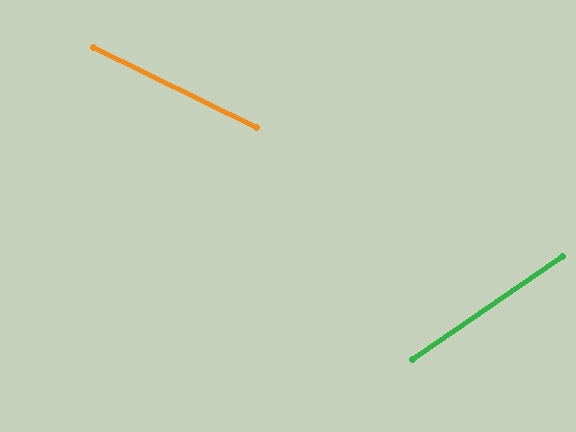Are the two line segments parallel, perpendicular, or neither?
Neither parallel nor perpendicular — they differ by about 61°.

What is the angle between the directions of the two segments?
Approximately 61 degrees.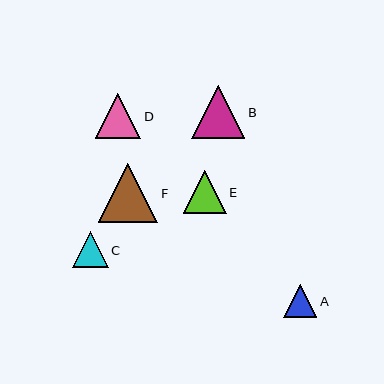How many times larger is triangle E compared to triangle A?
Triangle E is approximately 1.3 times the size of triangle A.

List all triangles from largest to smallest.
From largest to smallest: F, B, D, E, C, A.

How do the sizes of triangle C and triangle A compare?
Triangle C and triangle A are approximately the same size.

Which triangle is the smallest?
Triangle A is the smallest with a size of approximately 33 pixels.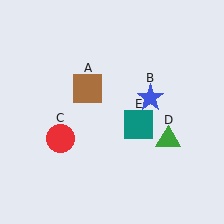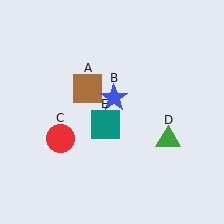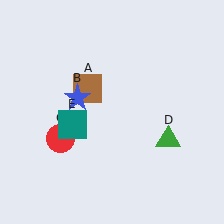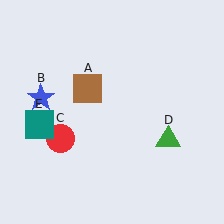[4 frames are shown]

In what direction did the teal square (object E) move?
The teal square (object E) moved left.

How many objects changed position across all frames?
2 objects changed position: blue star (object B), teal square (object E).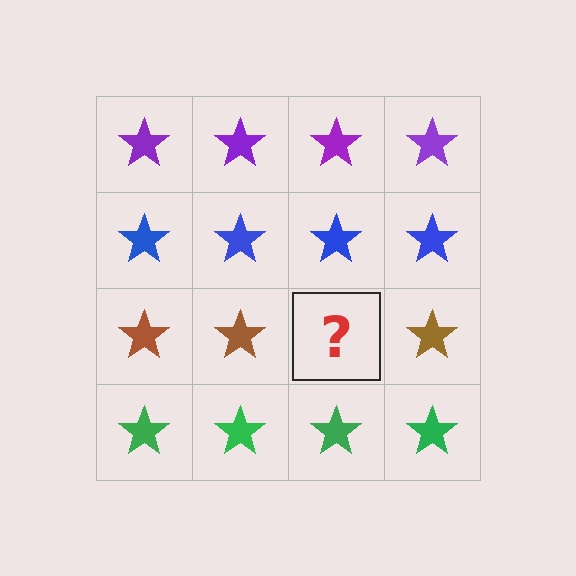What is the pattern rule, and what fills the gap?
The rule is that each row has a consistent color. The gap should be filled with a brown star.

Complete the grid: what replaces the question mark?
The question mark should be replaced with a brown star.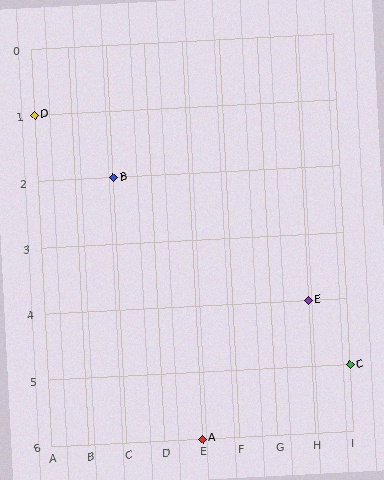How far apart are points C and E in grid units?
Points C and E are 1 column and 1 row apart (about 1.4 grid units diagonally).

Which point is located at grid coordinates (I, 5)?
Point C is at (I, 5).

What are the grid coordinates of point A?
Point A is at grid coordinates (E, 6).